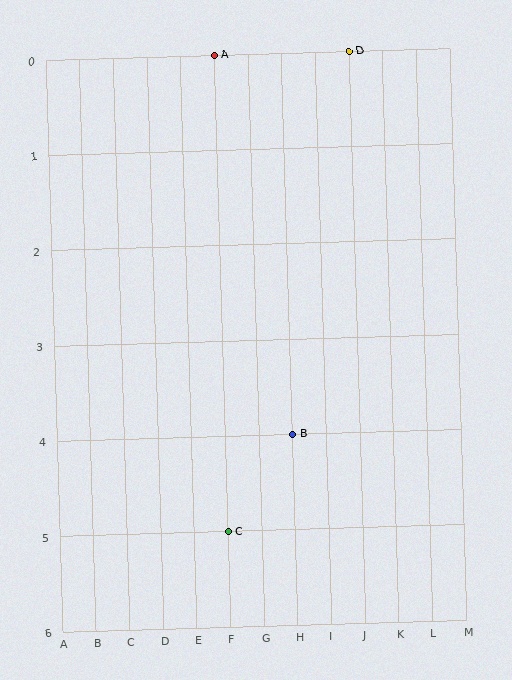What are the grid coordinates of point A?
Point A is at grid coordinates (F, 0).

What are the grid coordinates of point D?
Point D is at grid coordinates (J, 0).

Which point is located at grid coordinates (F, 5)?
Point C is at (F, 5).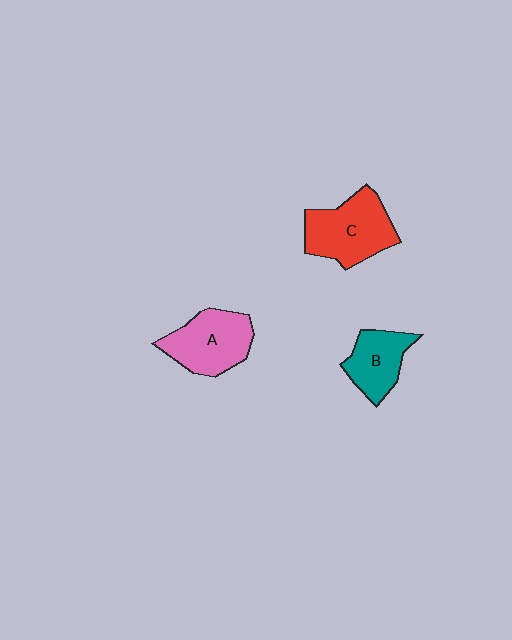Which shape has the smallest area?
Shape B (teal).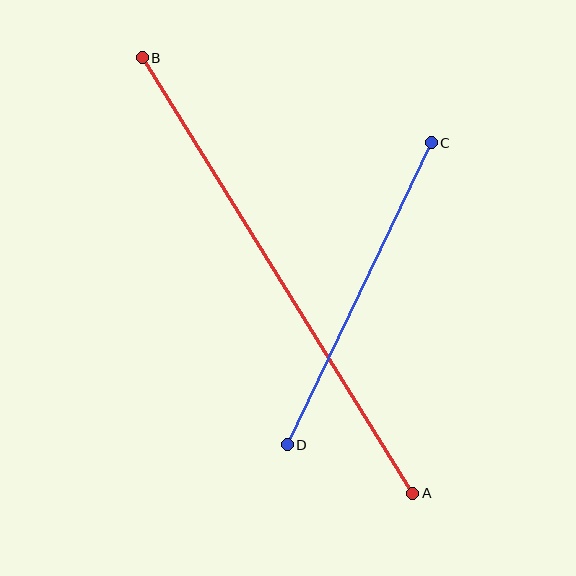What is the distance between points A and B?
The distance is approximately 513 pixels.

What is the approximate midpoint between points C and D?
The midpoint is at approximately (359, 294) pixels.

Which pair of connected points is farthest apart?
Points A and B are farthest apart.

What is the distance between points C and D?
The distance is approximately 335 pixels.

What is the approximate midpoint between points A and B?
The midpoint is at approximately (277, 275) pixels.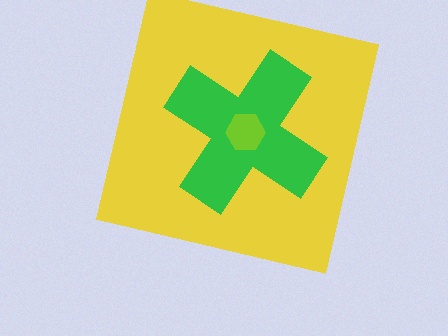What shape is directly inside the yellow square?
The green cross.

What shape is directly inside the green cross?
The lime hexagon.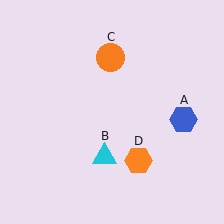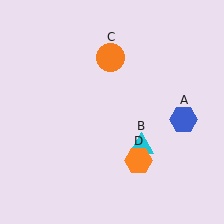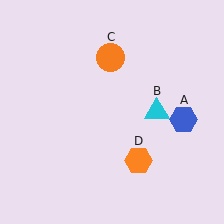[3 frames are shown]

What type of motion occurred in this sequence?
The cyan triangle (object B) rotated counterclockwise around the center of the scene.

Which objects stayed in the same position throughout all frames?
Blue hexagon (object A) and orange circle (object C) and orange hexagon (object D) remained stationary.